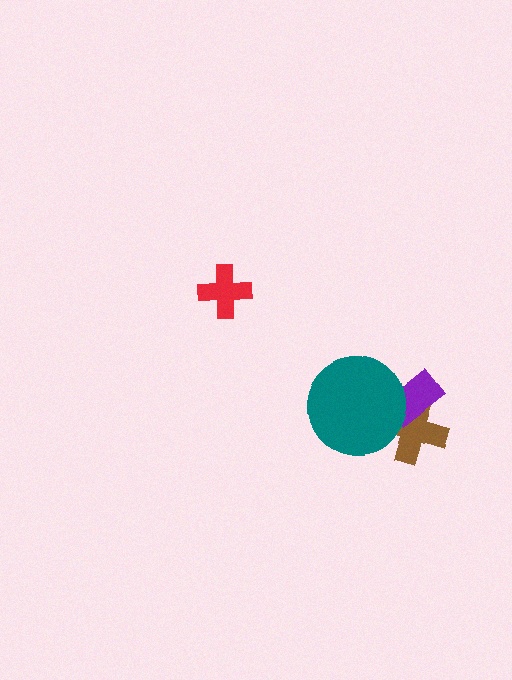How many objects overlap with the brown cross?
2 objects overlap with the brown cross.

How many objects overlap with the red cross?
0 objects overlap with the red cross.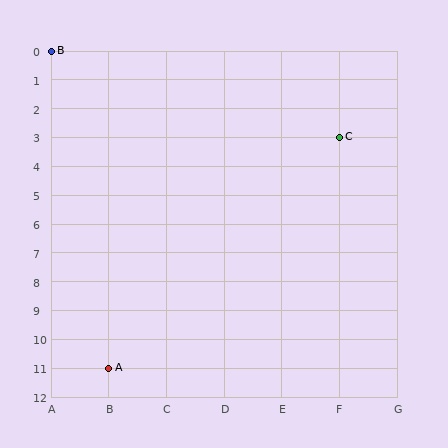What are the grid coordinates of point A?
Point A is at grid coordinates (B, 11).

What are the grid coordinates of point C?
Point C is at grid coordinates (F, 3).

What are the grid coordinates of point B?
Point B is at grid coordinates (A, 0).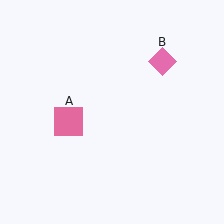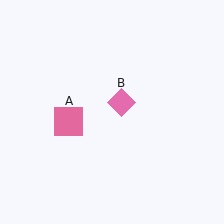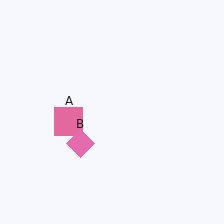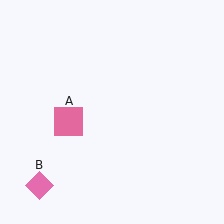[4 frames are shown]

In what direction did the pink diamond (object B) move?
The pink diamond (object B) moved down and to the left.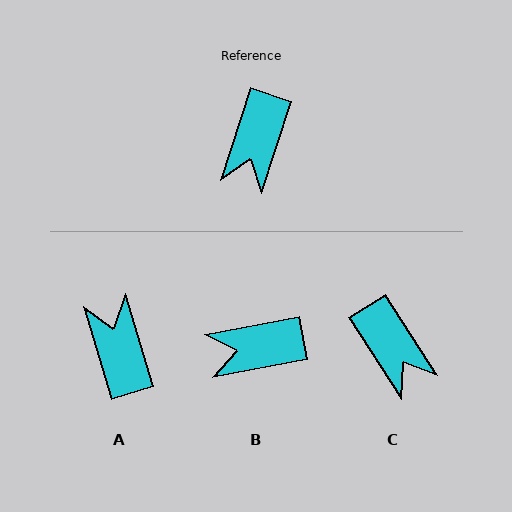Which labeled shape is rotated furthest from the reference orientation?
A, about 146 degrees away.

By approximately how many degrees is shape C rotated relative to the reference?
Approximately 51 degrees counter-clockwise.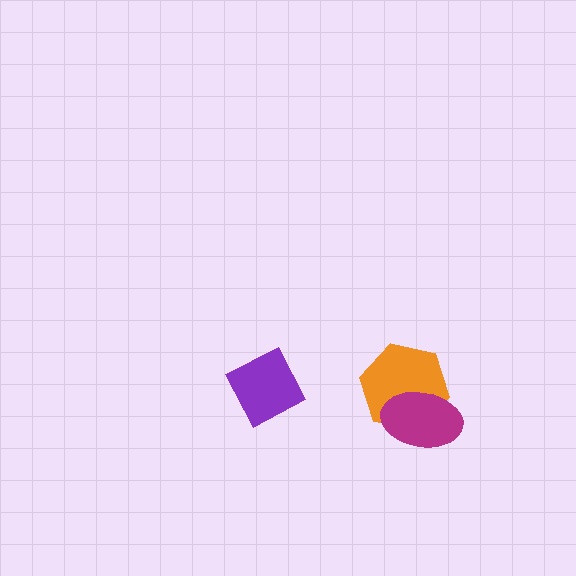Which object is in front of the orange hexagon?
The magenta ellipse is in front of the orange hexagon.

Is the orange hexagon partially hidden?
Yes, it is partially covered by another shape.